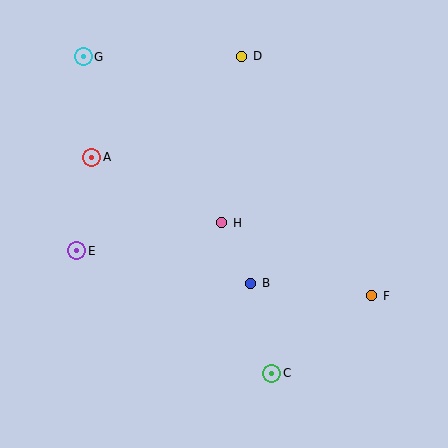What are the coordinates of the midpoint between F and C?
The midpoint between F and C is at (322, 334).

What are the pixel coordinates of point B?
Point B is at (251, 283).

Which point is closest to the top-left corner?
Point G is closest to the top-left corner.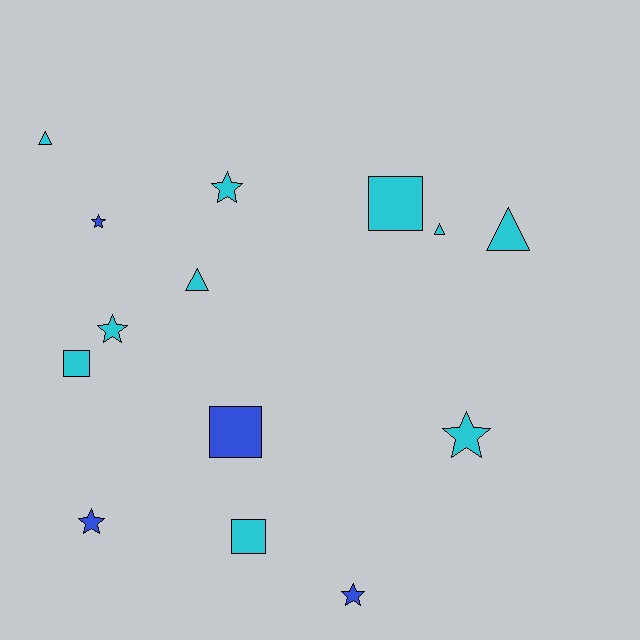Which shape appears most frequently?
Star, with 6 objects.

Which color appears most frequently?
Cyan, with 10 objects.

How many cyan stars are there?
There are 3 cyan stars.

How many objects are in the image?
There are 14 objects.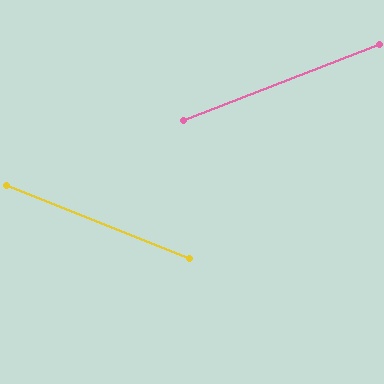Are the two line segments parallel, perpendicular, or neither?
Neither parallel nor perpendicular — they differ by about 43°.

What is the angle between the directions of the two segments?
Approximately 43 degrees.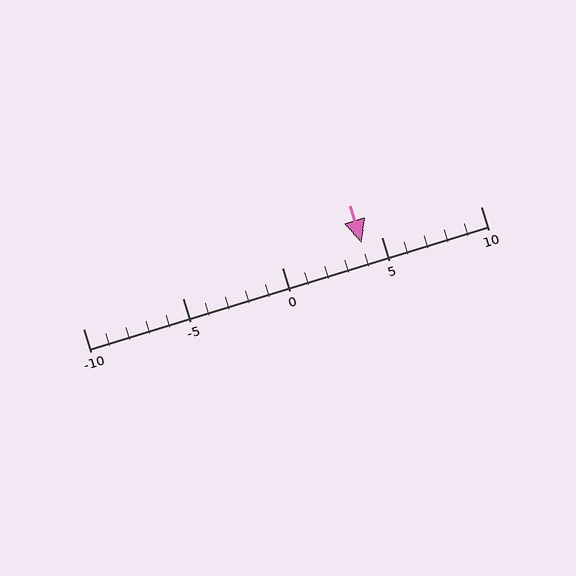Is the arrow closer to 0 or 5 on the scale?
The arrow is closer to 5.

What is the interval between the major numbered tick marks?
The major tick marks are spaced 5 units apart.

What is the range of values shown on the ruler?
The ruler shows values from -10 to 10.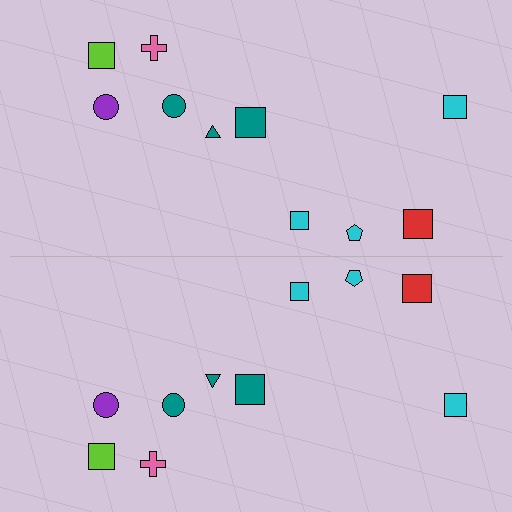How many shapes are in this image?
There are 20 shapes in this image.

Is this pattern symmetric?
Yes, this pattern has bilateral (reflection) symmetry.